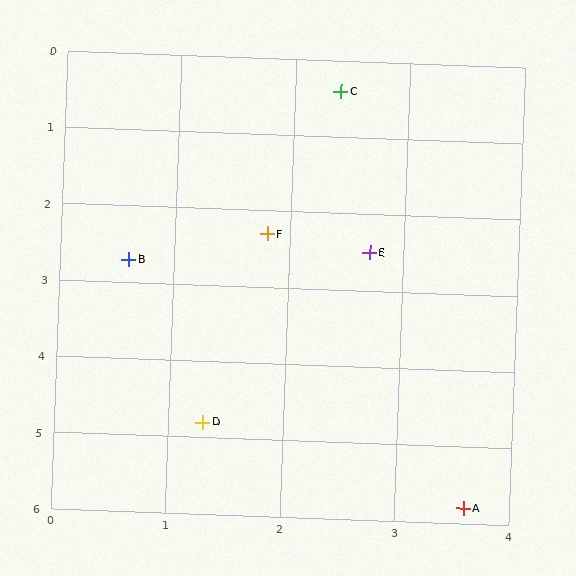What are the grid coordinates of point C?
Point C is at approximately (2.4, 0.4).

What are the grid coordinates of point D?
Point D is at approximately (1.3, 4.8).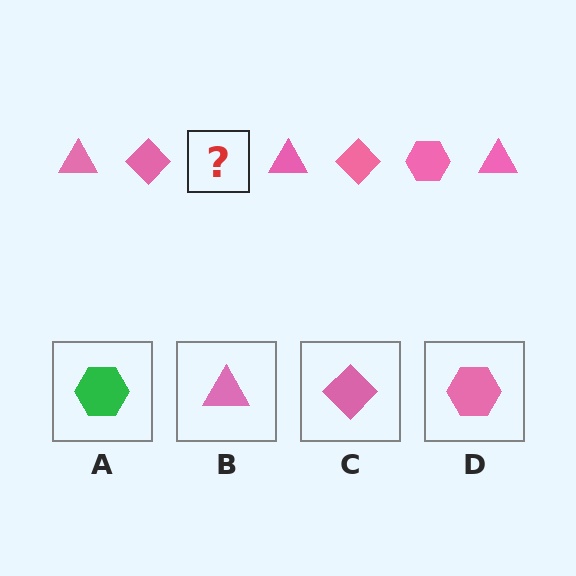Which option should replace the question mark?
Option D.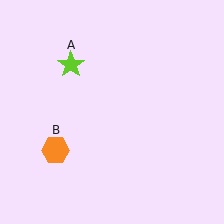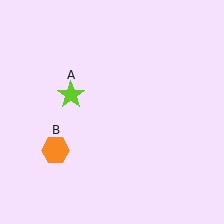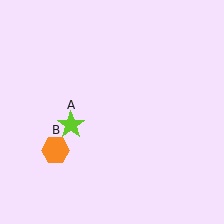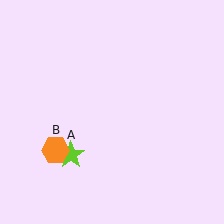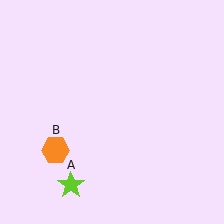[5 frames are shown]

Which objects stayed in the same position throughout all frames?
Orange hexagon (object B) remained stationary.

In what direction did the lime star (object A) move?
The lime star (object A) moved down.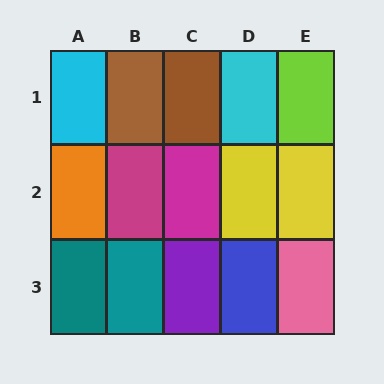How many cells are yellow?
2 cells are yellow.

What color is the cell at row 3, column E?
Pink.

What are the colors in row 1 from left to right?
Cyan, brown, brown, cyan, lime.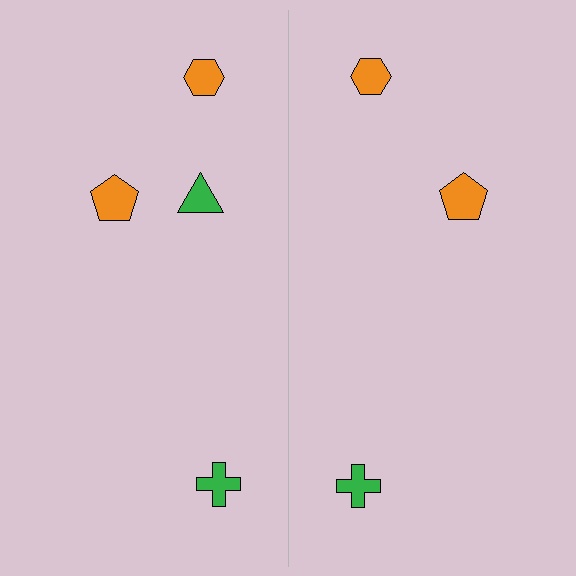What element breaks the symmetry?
A green triangle is missing from the right side.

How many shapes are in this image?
There are 7 shapes in this image.